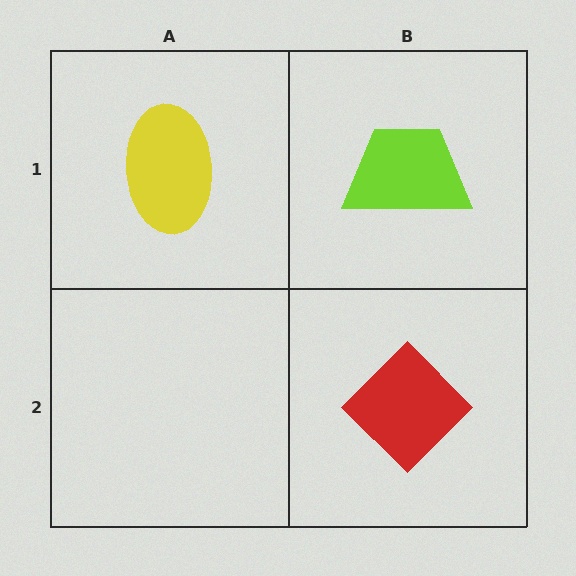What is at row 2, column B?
A red diamond.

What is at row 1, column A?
A yellow ellipse.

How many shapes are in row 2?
1 shape.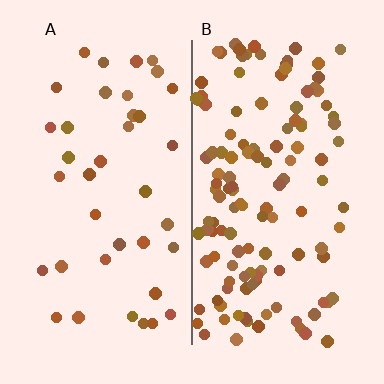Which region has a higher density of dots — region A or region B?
B (the right).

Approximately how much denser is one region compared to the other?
Approximately 3.3× — region B over region A.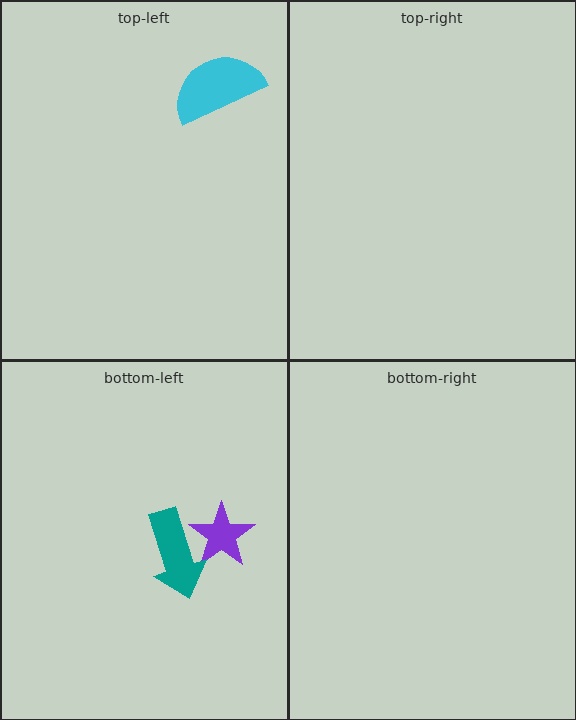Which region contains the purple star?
The bottom-left region.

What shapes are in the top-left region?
The cyan semicircle.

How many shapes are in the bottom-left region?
2.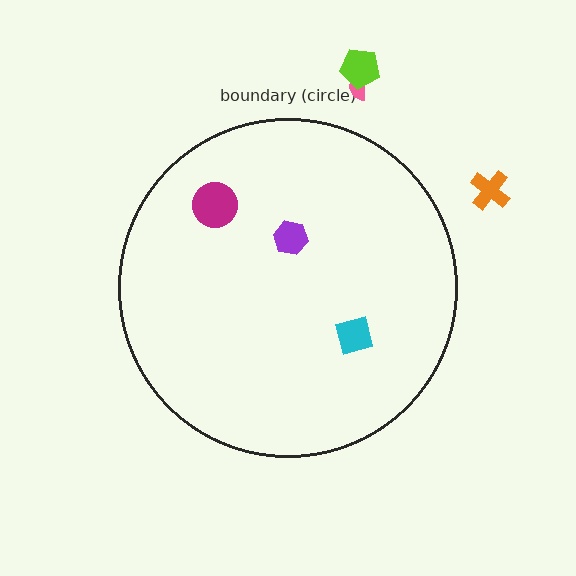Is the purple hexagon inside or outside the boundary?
Inside.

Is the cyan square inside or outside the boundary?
Inside.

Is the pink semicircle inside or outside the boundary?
Outside.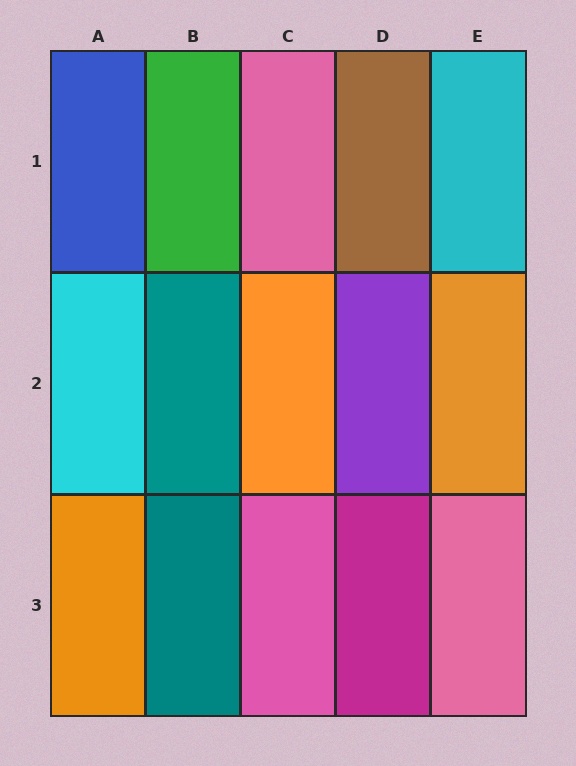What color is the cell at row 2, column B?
Teal.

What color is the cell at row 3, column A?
Orange.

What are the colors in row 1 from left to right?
Blue, green, pink, brown, cyan.